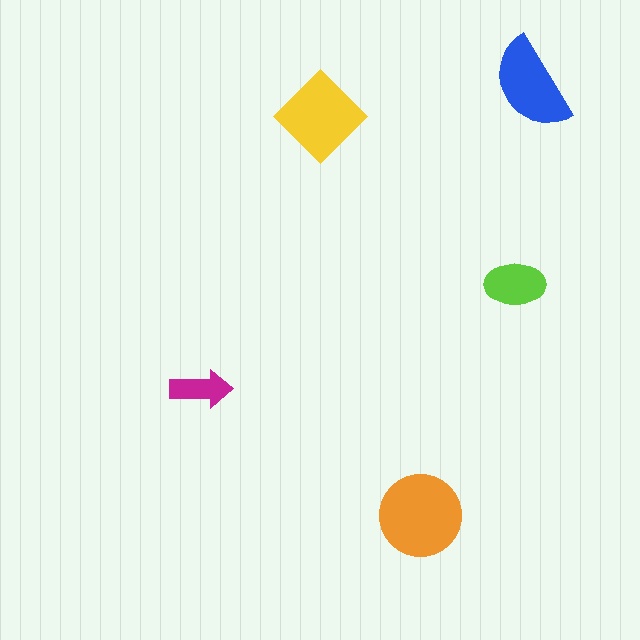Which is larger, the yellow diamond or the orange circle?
The orange circle.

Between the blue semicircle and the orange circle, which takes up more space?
The orange circle.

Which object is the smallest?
The magenta arrow.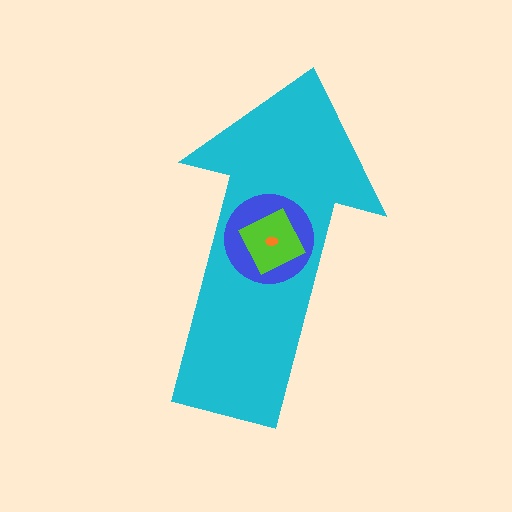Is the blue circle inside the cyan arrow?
Yes.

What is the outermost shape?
The cyan arrow.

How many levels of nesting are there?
4.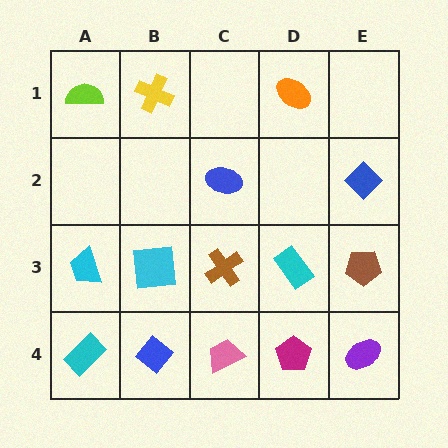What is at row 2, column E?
A blue diamond.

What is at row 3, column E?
A brown pentagon.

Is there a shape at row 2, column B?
No, that cell is empty.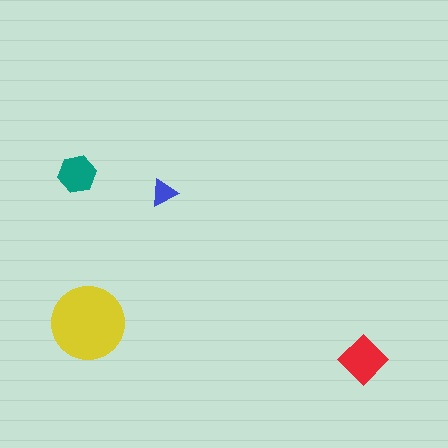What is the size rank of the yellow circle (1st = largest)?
1st.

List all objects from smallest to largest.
The blue triangle, the teal hexagon, the red diamond, the yellow circle.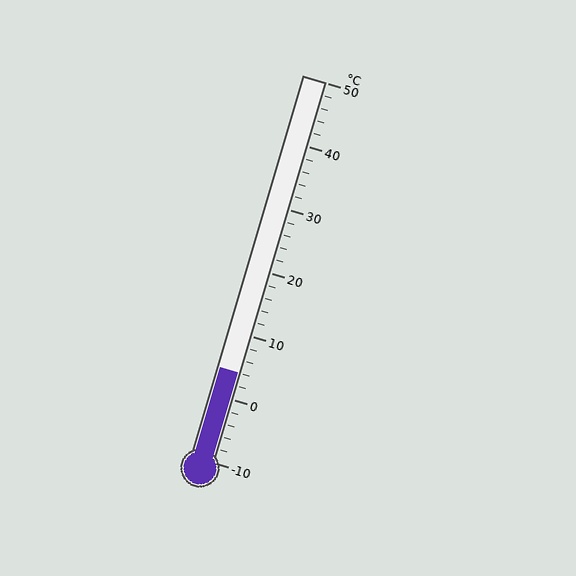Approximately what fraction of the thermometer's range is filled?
The thermometer is filled to approximately 25% of its range.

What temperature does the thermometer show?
The thermometer shows approximately 4°C.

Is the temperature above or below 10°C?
The temperature is below 10°C.